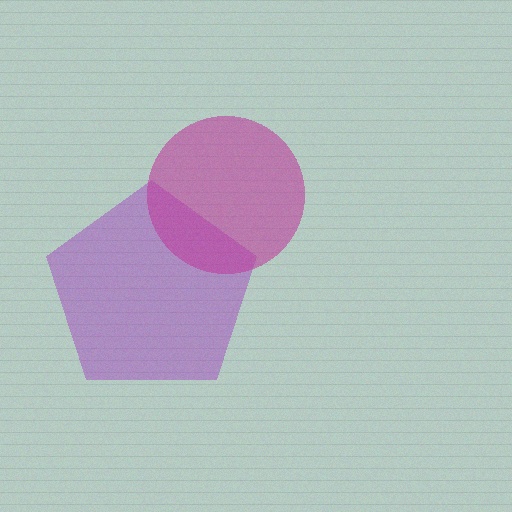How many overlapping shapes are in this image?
There are 2 overlapping shapes in the image.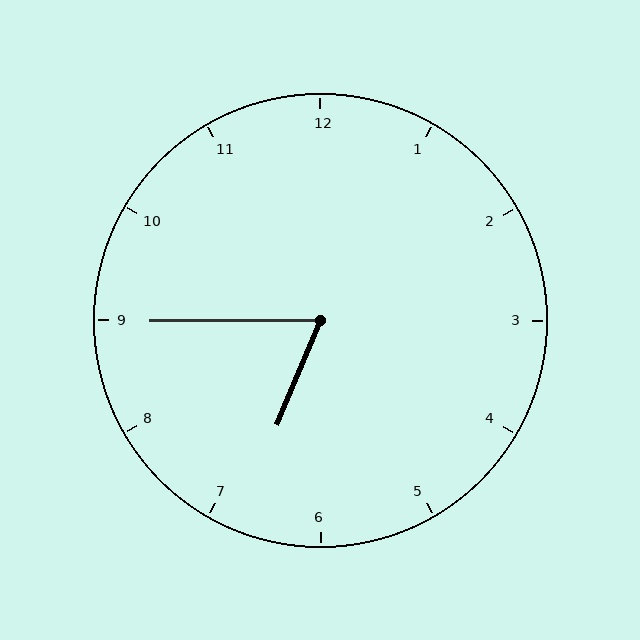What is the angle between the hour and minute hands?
Approximately 68 degrees.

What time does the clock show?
6:45.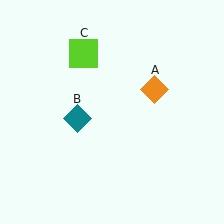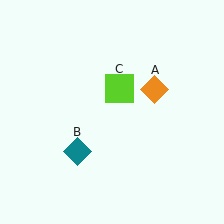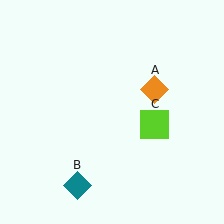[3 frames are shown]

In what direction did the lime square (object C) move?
The lime square (object C) moved down and to the right.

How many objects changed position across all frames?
2 objects changed position: teal diamond (object B), lime square (object C).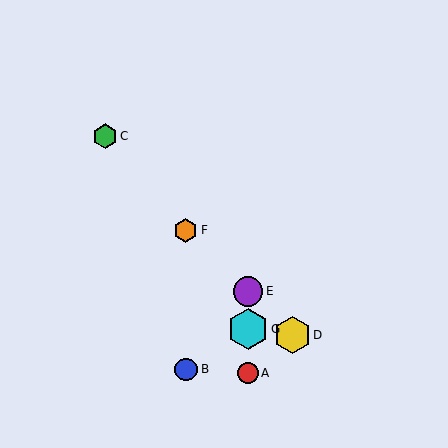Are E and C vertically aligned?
No, E is at x≈248 and C is at x≈105.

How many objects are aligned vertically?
3 objects (A, E, G) are aligned vertically.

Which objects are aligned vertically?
Objects A, E, G are aligned vertically.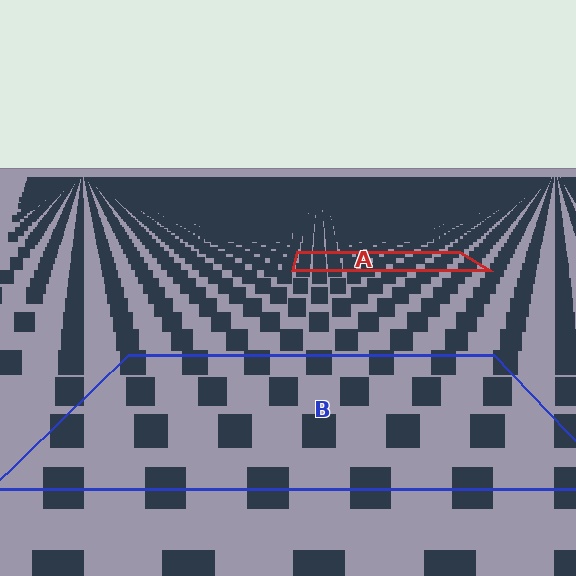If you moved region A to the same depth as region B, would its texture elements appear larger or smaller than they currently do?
They would appear larger. At a closer depth, the same texture elements are projected at a bigger on-screen size.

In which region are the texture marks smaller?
The texture marks are smaller in region A, because it is farther away.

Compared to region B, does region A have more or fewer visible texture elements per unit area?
Region A has more texture elements per unit area — they are packed more densely because it is farther away.